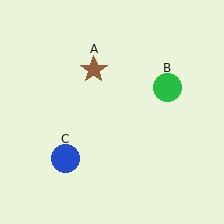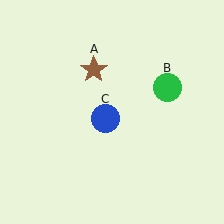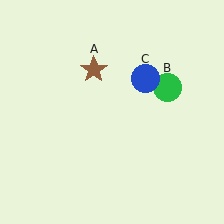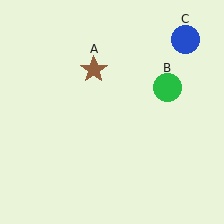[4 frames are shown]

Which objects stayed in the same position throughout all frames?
Brown star (object A) and green circle (object B) remained stationary.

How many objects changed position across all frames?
1 object changed position: blue circle (object C).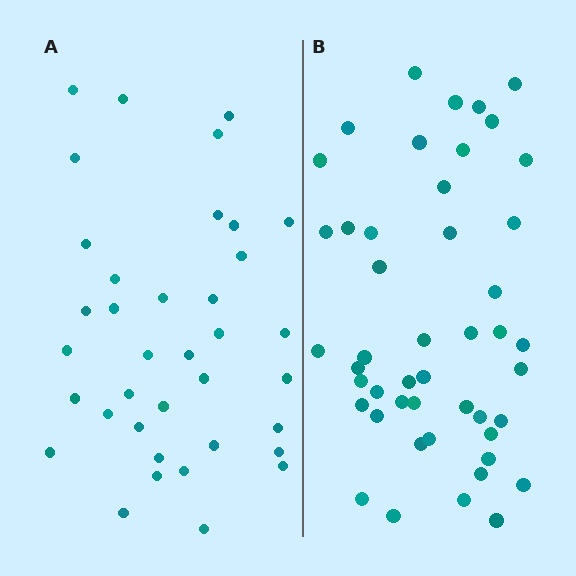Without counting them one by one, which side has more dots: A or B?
Region B (the right region) has more dots.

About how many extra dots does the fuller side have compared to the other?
Region B has roughly 10 or so more dots than region A.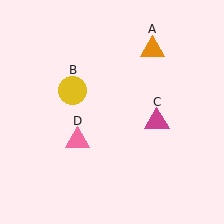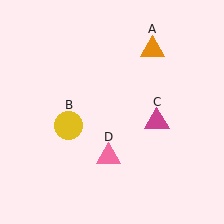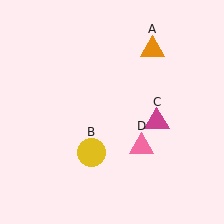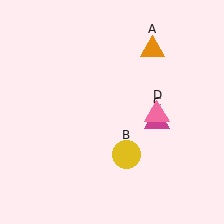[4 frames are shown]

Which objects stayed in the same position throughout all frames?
Orange triangle (object A) and magenta triangle (object C) remained stationary.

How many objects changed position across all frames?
2 objects changed position: yellow circle (object B), pink triangle (object D).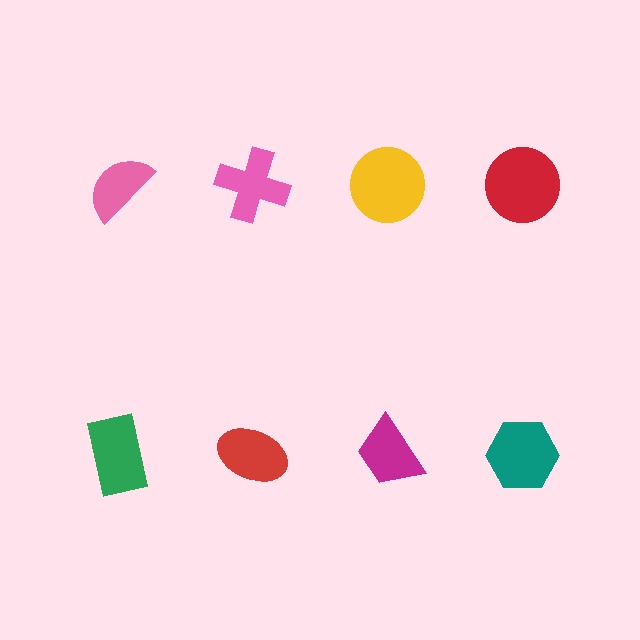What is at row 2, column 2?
A red ellipse.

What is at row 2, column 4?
A teal hexagon.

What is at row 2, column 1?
A green rectangle.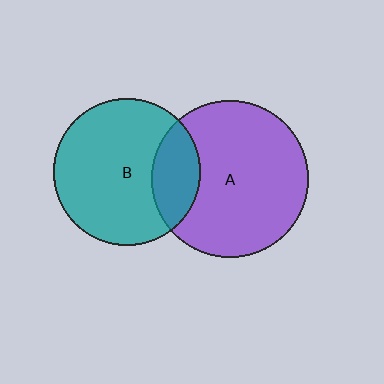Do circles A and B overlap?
Yes.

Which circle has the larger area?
Circle A (purple).